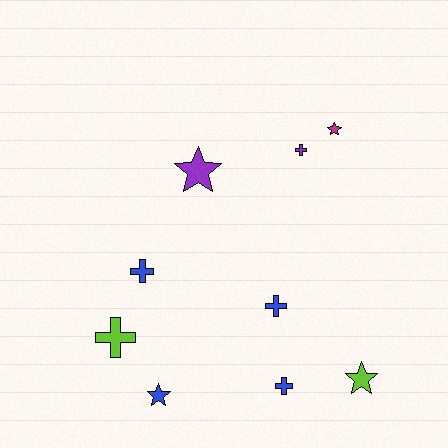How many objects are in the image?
There are 9 objects.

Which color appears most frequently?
Blue, with 4 objects.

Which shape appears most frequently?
Cross, with 5 objects.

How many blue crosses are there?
There are 3 blue crosses.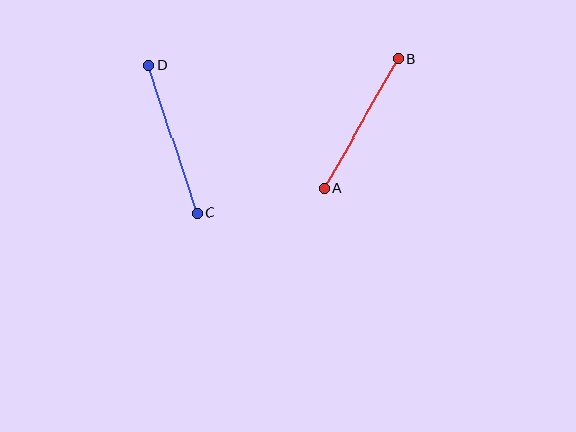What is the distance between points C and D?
The distance is approximately 155 pixels.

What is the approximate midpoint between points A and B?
The midpoint is at approximately (361, 124) pixels.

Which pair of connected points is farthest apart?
Points C and D are farthest apart.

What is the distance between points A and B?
The distance is approximately 149 pixels.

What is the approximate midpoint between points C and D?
The midpoint is at approximately (173, 139) pixels.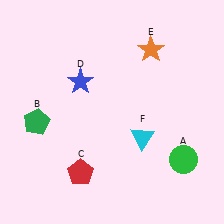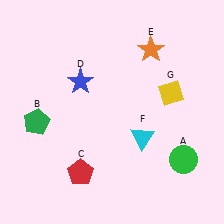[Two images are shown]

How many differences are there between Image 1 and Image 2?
There is 1 difference between the two images.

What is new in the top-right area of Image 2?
A yellow diamond (G) was added in the top-right area of Image 2.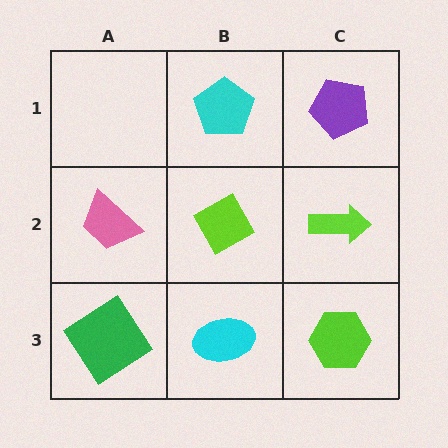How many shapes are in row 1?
2 shapes.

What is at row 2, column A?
A pink trapezoid.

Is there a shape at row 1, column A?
No, that cell is empty.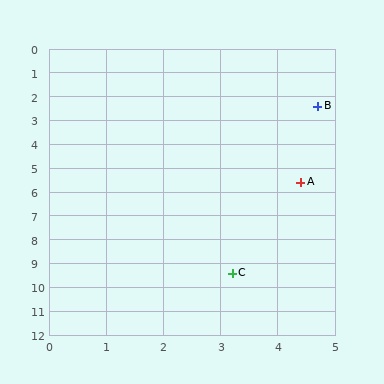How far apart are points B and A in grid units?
Points B and A are about 3.2 grid units apart.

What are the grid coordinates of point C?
Point C is at approximately (3.2, 9.4).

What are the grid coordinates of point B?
Point B is at approximately (4.7, 2.4).